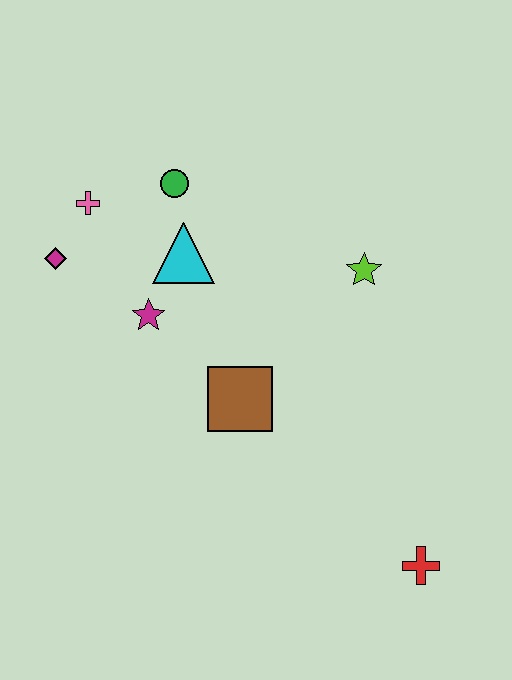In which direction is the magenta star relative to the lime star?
The magenta star is to the left of the lime star.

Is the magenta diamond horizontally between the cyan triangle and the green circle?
No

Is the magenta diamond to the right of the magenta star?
No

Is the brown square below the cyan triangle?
Yes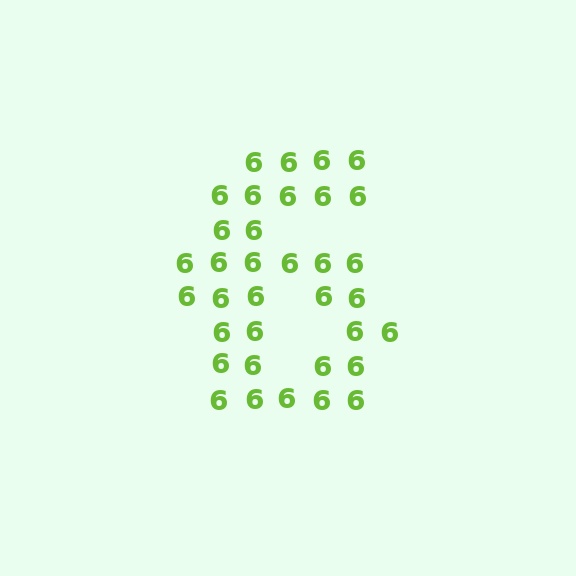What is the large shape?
The large shape is the digit 6.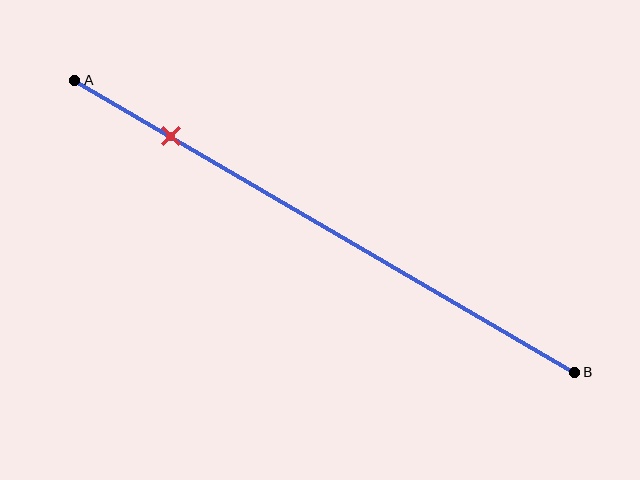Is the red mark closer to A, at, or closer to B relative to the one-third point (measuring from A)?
The red mark is closer to point A than the one-third point of segment AB.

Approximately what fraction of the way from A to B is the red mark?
The red mark is approximately 20% of the way from A to B.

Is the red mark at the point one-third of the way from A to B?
No, the mark is at about 20% from A, not at the 33% one-third point.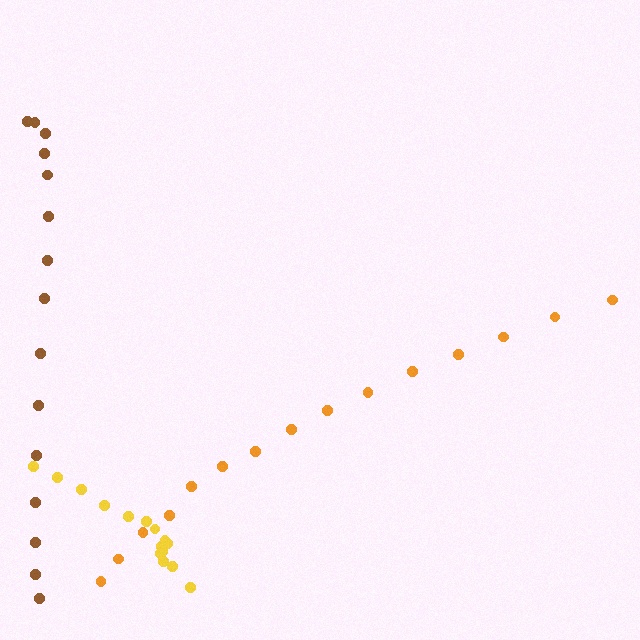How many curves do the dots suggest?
There are 3 distinct paths.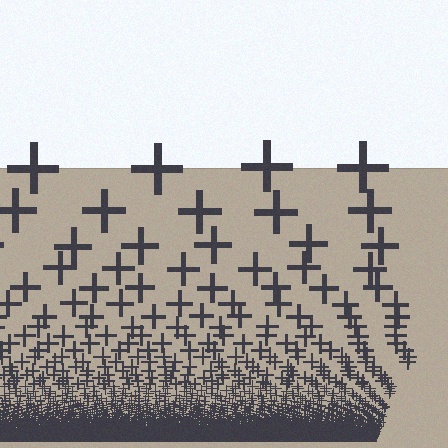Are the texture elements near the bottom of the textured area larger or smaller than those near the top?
Smaller. The gradient is inverted — elements near the bottom are smaller and denser.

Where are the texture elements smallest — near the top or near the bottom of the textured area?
Near the bottom.